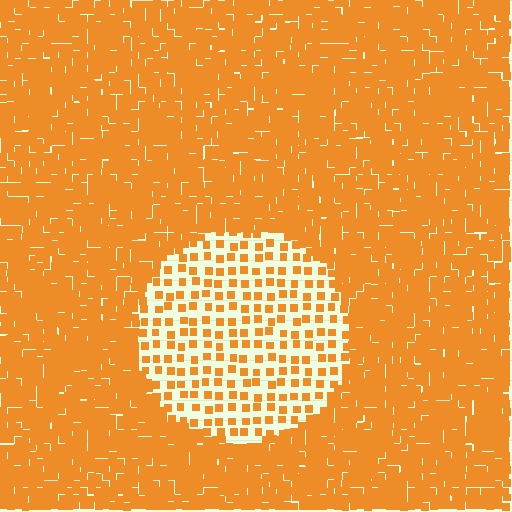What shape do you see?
I see a circle.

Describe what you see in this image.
The image contains small orange elements arranged at two different densities. A circle-shaped region is visible where the elements are less densely packed than the surrounding area.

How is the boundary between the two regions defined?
The boundary is defined by a change in element density (approximately 3.0x ratio). All elements are the same color, size, and shape.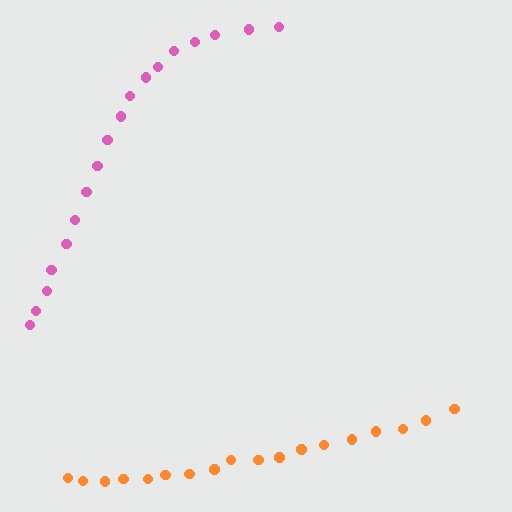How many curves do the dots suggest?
There are 2 distinct paths.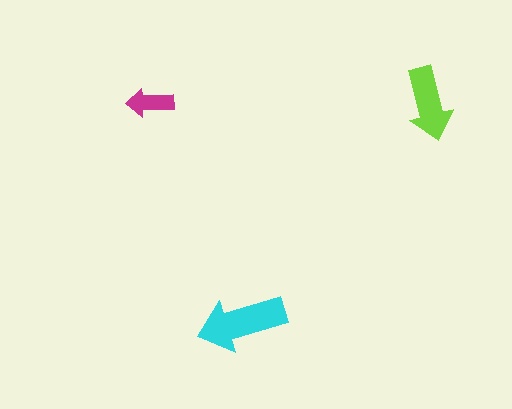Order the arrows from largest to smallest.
the cyan one, the lime one, the magenta one.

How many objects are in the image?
There are 3 objects in the image.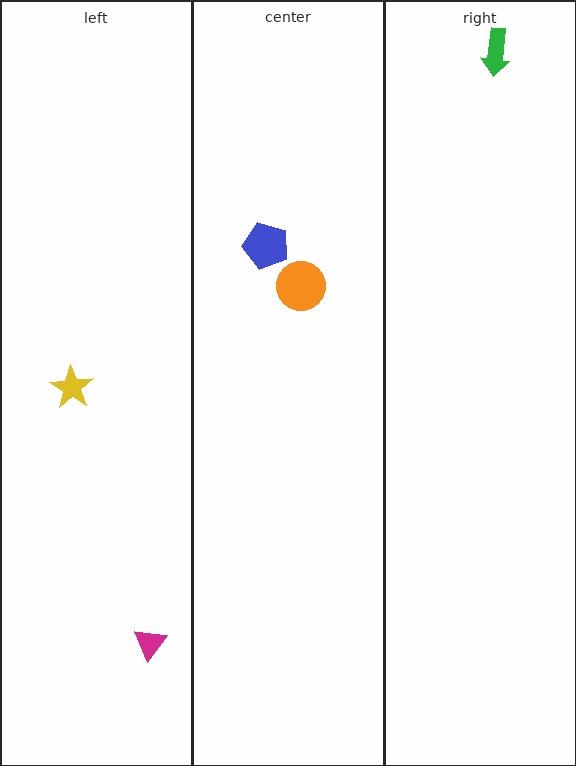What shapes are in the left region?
The magenta triangle, the yellow star.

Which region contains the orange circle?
The center region.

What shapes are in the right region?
The green arrow.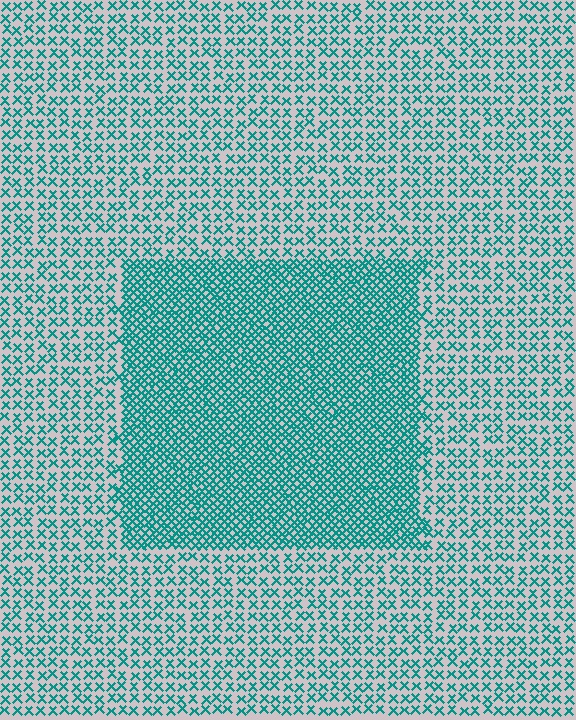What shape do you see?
I see a rectangle.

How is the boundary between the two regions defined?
The boundary is defined by a change in element density (approximately 2.4x ratio). All elements are the same color, size, and shape.